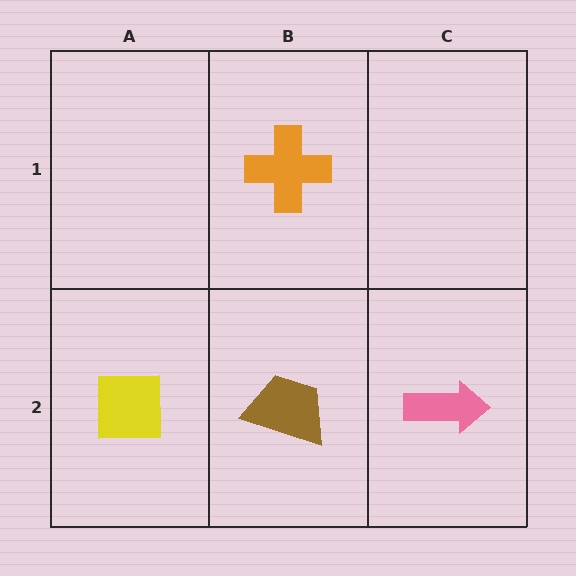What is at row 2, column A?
A yellow square.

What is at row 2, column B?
A brown trapezoid.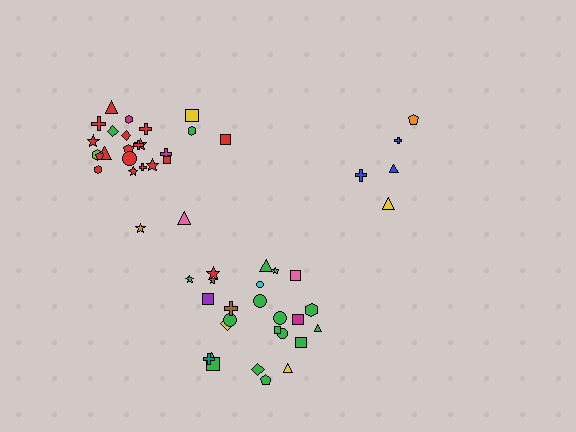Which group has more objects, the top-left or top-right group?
The top-left group.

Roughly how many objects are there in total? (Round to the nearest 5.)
Roughly 55 objects in total.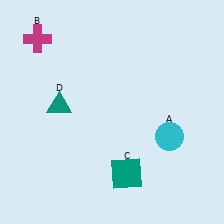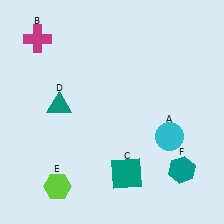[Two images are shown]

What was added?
A lime hexagon (E), a teal hexagon (F) were added in Image 2.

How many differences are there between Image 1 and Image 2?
There are 2 differences between the two images.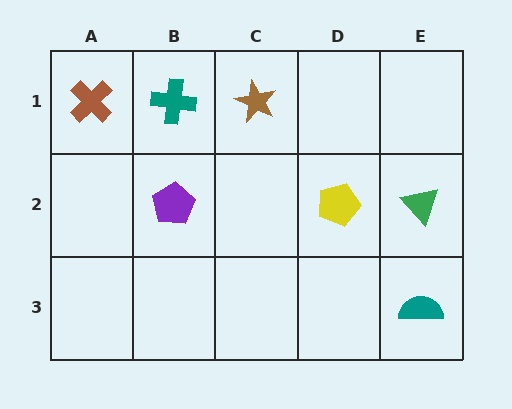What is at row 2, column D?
A yellow pentagon.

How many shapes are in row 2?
3 shapes.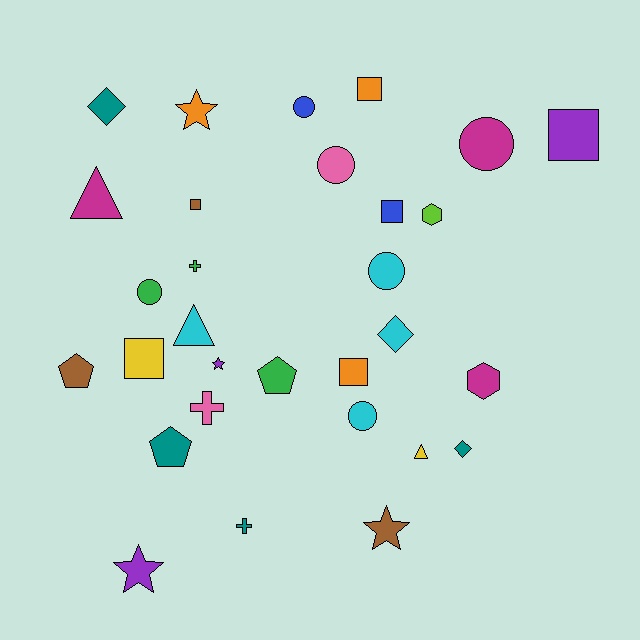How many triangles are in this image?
There are 3 triangles.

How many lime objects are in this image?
There is 1 lime object.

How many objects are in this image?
There are 30 objects.